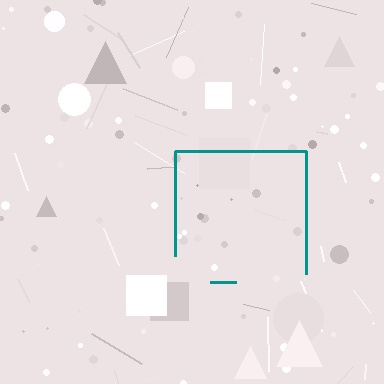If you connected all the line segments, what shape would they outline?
They would outline a square.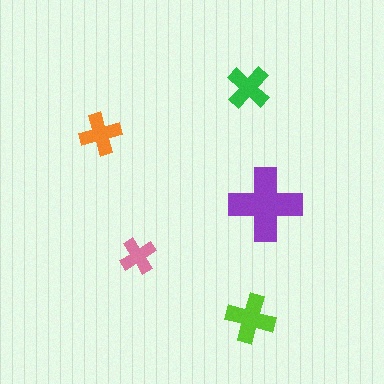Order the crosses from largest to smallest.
the purple one, the lime one, the green one, the orange one, the pink one.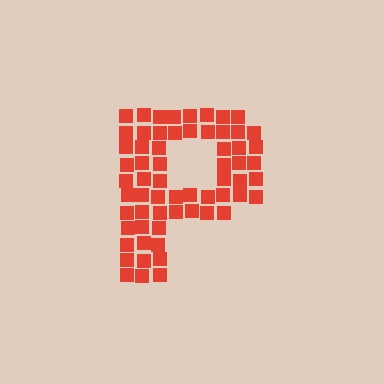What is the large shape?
The large shape is the letter P.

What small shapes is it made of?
It is made of small squares.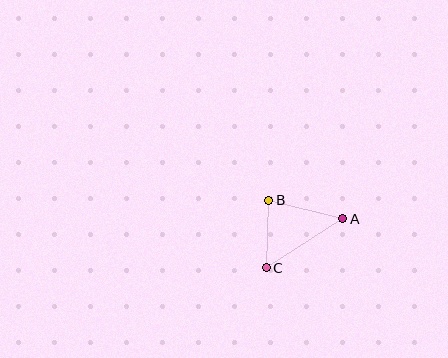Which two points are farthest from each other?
Points A and C are farthest from each other.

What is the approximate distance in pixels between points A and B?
The distance between A and B is approximately 76 pixels.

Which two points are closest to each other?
Points B and C are closest to each other.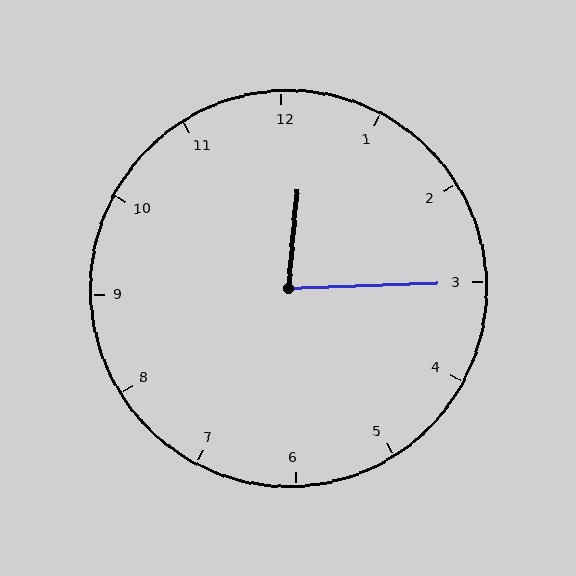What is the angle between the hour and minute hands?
Approximately 82 degrees.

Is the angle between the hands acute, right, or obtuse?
It is acute.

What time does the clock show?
12:15.